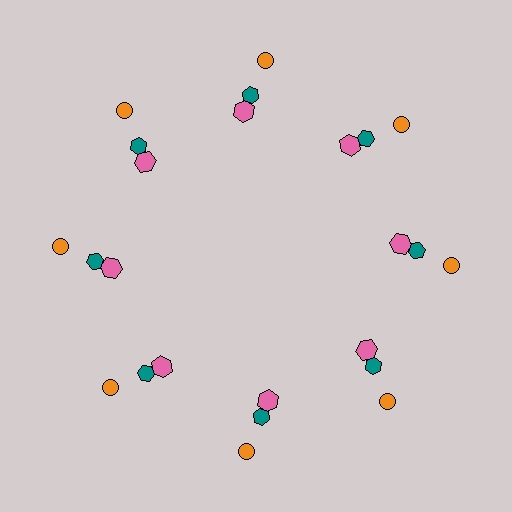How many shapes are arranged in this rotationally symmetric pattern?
There are 24 shapes, arranged in 8 groups of 3.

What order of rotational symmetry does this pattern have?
This pattern has 8-fold rotational symmetry.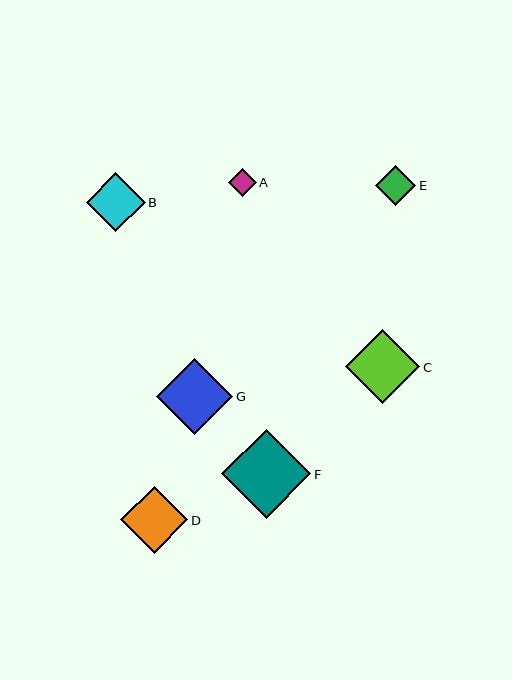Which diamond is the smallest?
Diamond A is the smallest with a size of approximately 28 pixels.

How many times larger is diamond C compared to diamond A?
Diamond C is approximately 2.6 times the size of diamond A.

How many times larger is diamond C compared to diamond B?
Diamond C is approximately 1.3 times the size of diamond B.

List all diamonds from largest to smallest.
From largest to smallest: F, G, C, D, B, E, A.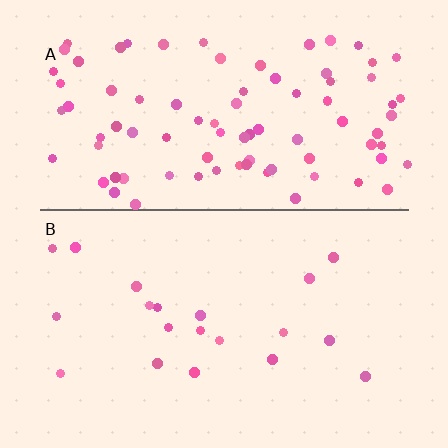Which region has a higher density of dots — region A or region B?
A (the top).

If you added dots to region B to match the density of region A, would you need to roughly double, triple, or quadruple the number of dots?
Approximately quadruple.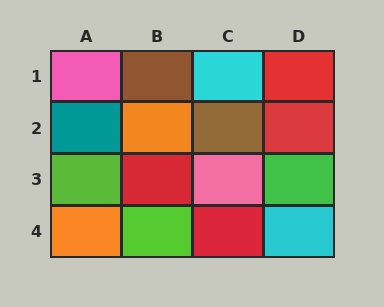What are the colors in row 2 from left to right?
Teal, orange, brown, red.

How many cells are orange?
2 cells are orange.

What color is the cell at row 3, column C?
Pink.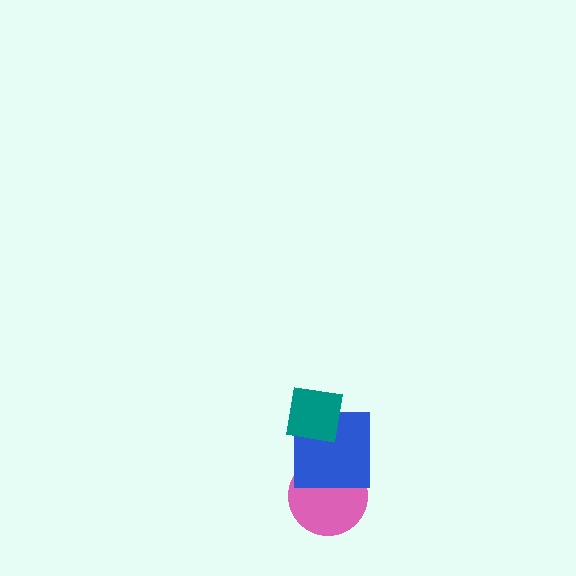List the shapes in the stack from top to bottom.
From top to bottom: the teal square, the blue square, the pink circle.